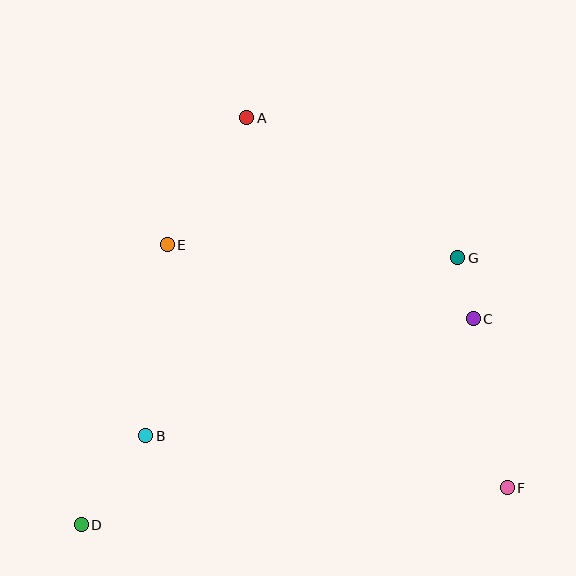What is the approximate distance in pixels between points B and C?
The distance between B and C is approximately 348 pixels.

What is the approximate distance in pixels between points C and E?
The distance between C and E is approximately 315 pixels.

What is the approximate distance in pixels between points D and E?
The distance between D and E is approximately 293 pixels.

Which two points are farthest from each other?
Points D and G are farthest from each other.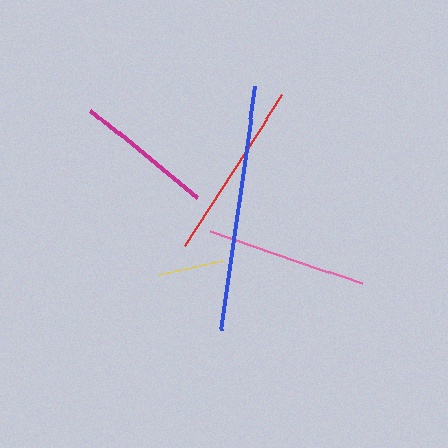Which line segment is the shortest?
The yellow line is the shortest at approximately 64 pixels.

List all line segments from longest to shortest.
From longest to shortest: blue, red, pink, magenta, yellow.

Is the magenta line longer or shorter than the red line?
The red line is longer than the magenta line.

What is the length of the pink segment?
The pink segment is approximately 161 pixels long.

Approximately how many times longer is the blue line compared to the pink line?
The blue line is approximately 1.5 times the length of the pink line.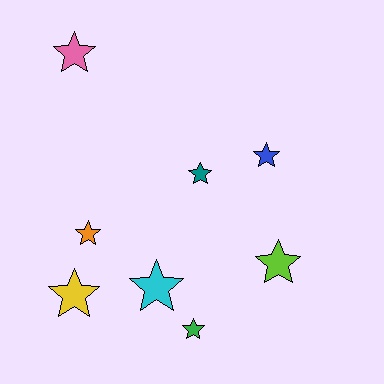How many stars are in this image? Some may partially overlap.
There are 8 stars.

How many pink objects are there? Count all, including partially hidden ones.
There is 1 pink object.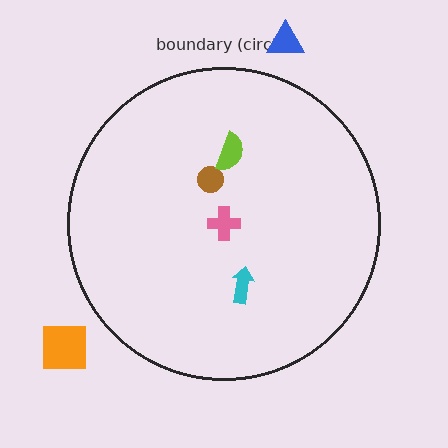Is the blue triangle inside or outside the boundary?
Outside.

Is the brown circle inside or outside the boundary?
Inside.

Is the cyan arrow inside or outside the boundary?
Inside.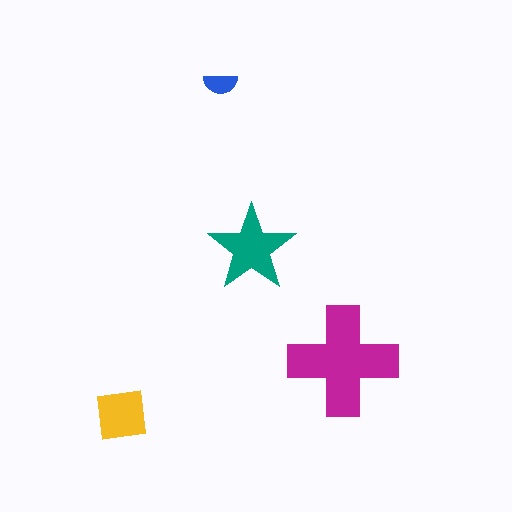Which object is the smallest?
The blue semicircle.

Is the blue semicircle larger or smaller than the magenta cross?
Smaller.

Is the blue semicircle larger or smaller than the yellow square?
Smaller.